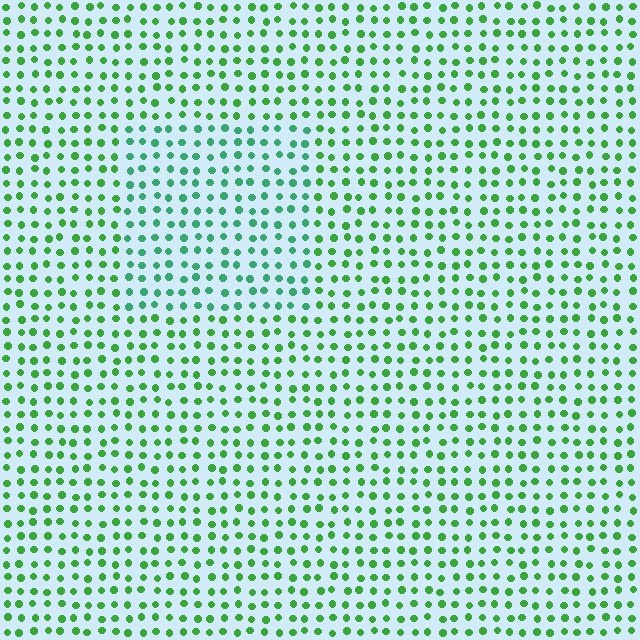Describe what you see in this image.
The image is filled with small green elements in a uniform arrangement. A rectangle-shaped region is visible where the elements are tinted to a slightly different hue, forming a subtle color boundary.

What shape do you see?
I see a rectangle.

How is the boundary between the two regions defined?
The boundary is defined purely by a slight shift in hue (about 31 degrees). Spacing, size, and orientation are identical on both sides.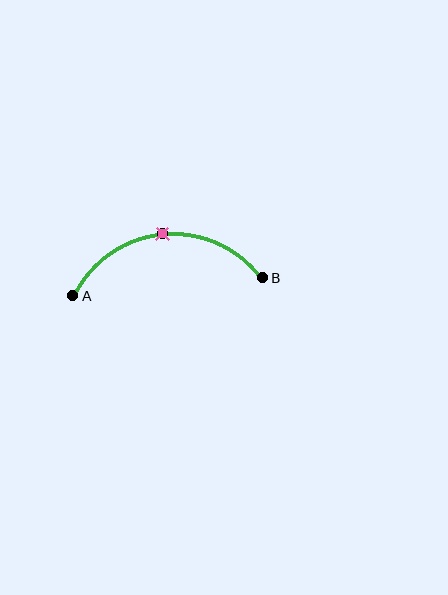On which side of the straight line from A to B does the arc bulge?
The arc bulges above the straight line connecting A and B.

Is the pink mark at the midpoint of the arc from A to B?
Yes. The pink mark lies on the arc at equal arc-length from both A and B — it is the arc midpoint.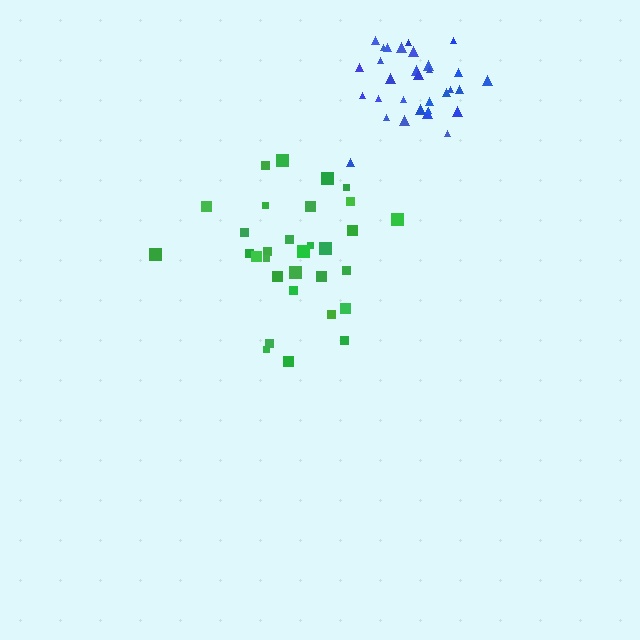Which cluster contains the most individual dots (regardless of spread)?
Green (31).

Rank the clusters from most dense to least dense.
blue, green.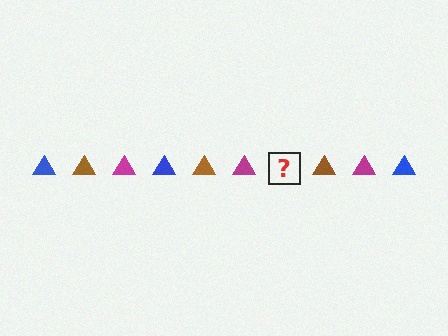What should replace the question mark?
The question mark should be replaced with a blue triangle.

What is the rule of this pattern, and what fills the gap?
The rule is that the pattern cycles through blue, brown, magenta triangles. The gap should be filled with a blue triangle.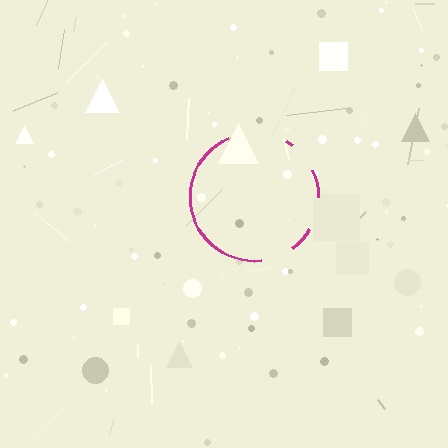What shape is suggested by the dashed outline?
The dashed outline suggests a circle.